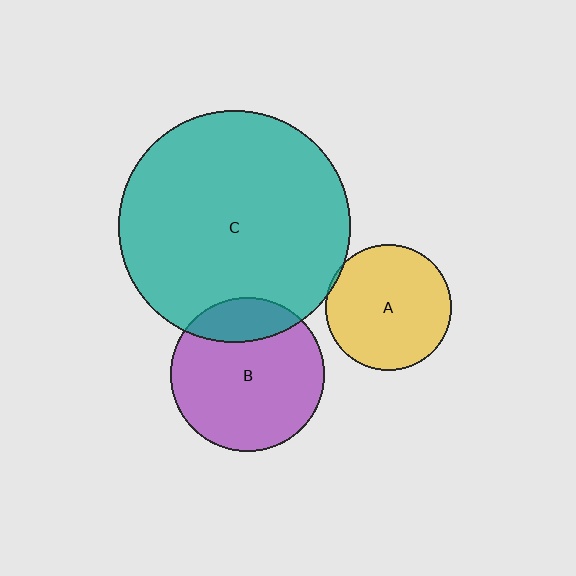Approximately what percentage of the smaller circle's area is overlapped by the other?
Approximately 20%.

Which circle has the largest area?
Circle C (teal).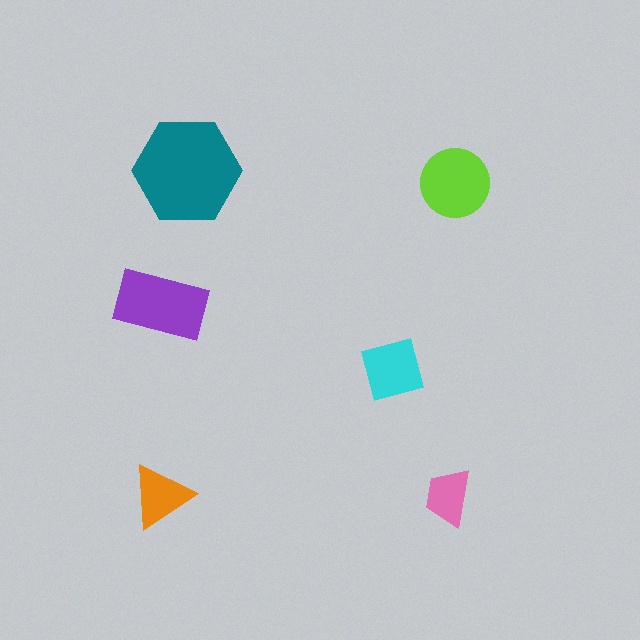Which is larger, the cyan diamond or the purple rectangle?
The purple rectangle.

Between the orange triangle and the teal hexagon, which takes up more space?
The teal hexagon.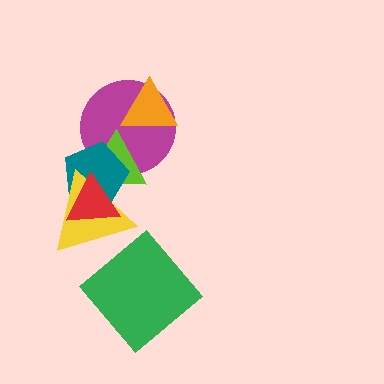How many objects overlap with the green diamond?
0 objects overlap with the green diamond.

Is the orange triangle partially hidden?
No, no other shape covers it.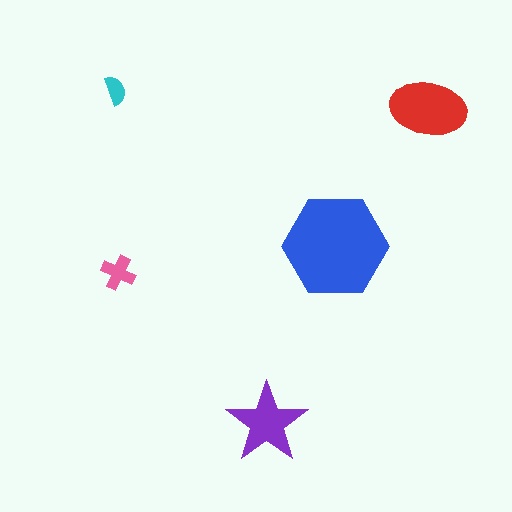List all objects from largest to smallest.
The blue hexagon, the red ellipse, the purple star, the pink cross, the cyan semicircle.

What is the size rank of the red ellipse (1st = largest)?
2nd.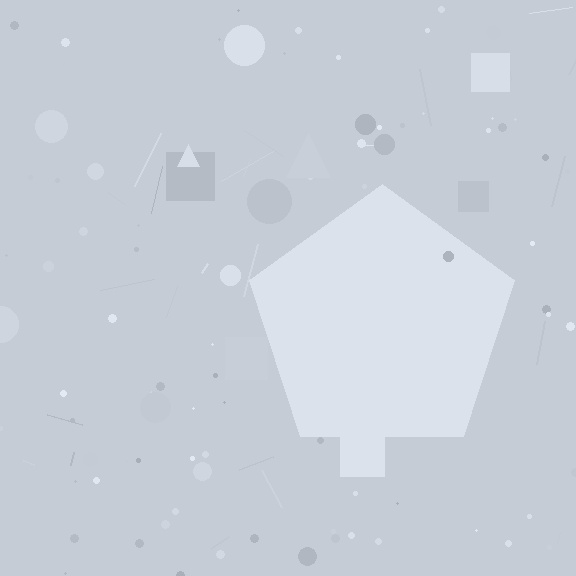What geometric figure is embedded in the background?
A pentagon is embedded in the background.